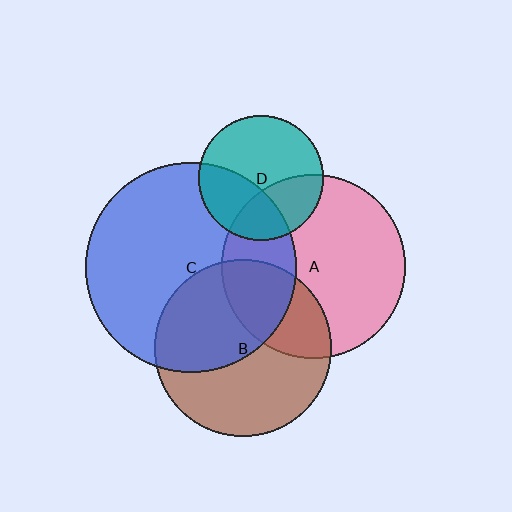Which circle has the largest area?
Circle C (blue).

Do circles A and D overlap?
Yes.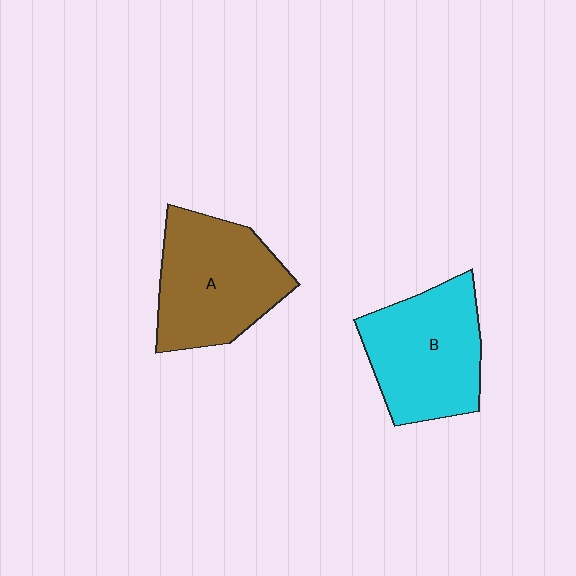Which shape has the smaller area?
Shape B (cyan).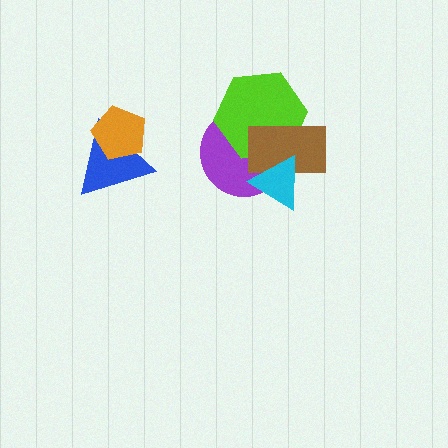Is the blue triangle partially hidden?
Yes, it is partially covered by another shape.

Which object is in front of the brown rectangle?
The cyan triangle is in front of the brown rectangle.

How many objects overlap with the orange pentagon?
1 object overlaps with the orange pentagon.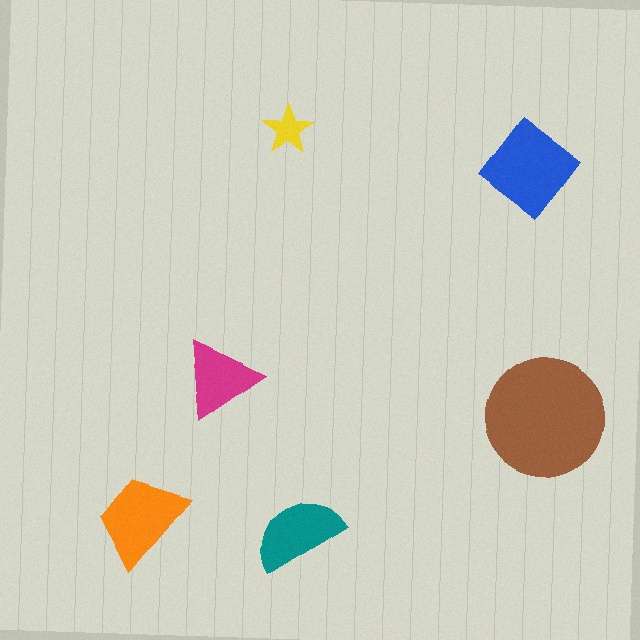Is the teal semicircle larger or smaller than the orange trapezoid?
Smaller.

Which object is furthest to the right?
The brown circle is rightmost.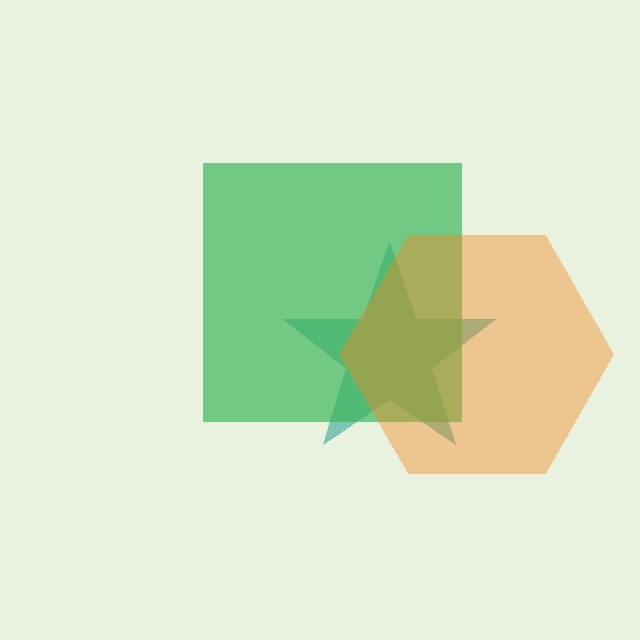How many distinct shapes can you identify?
There are 3 distinct shapes: a teal star, a green square, an orange hexagon.